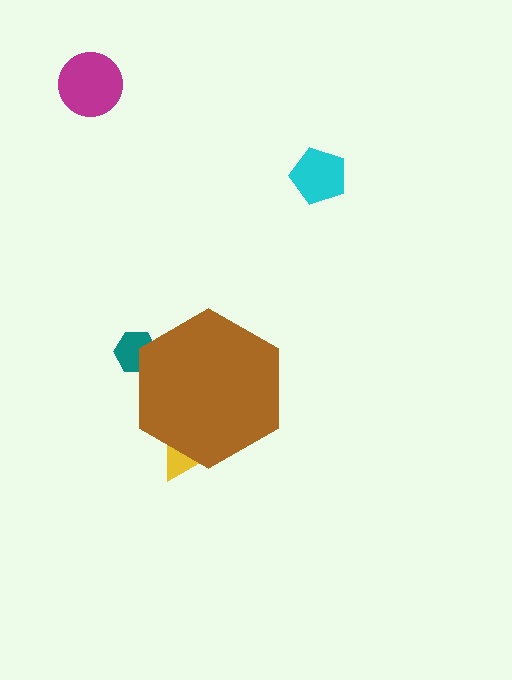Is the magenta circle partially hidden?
No, the magenta circle is fully visible.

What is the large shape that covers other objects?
A brown hexagon.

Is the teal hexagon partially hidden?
Yes, the teal hexagon is partially hidden behind the brown hexagon.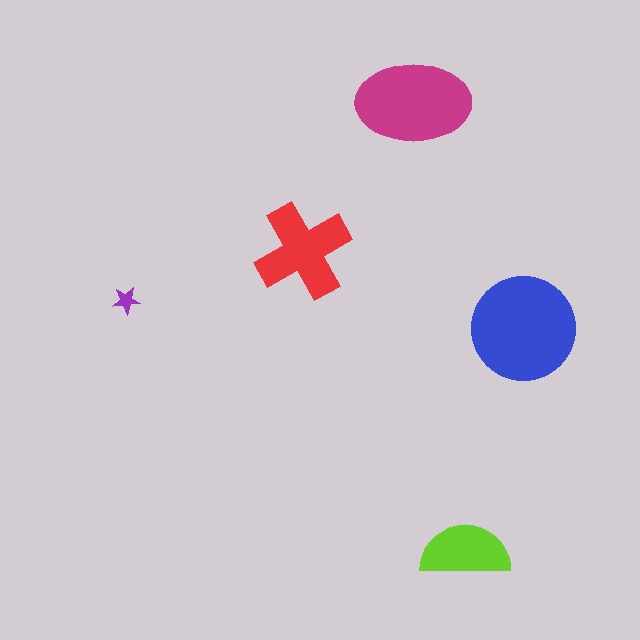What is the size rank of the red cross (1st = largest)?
3rd.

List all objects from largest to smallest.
The blue circle, the magenta ellipse, the red cross, the lime semicircle, the purple star.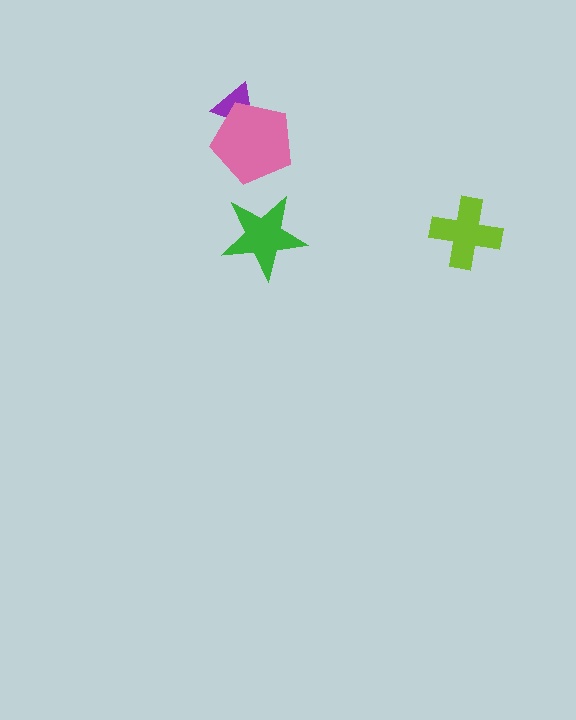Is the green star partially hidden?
No, no other shape covers it.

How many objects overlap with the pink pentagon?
1 object overlaps with the pink pentagon.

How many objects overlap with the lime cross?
0 objects overlap with the lime cross.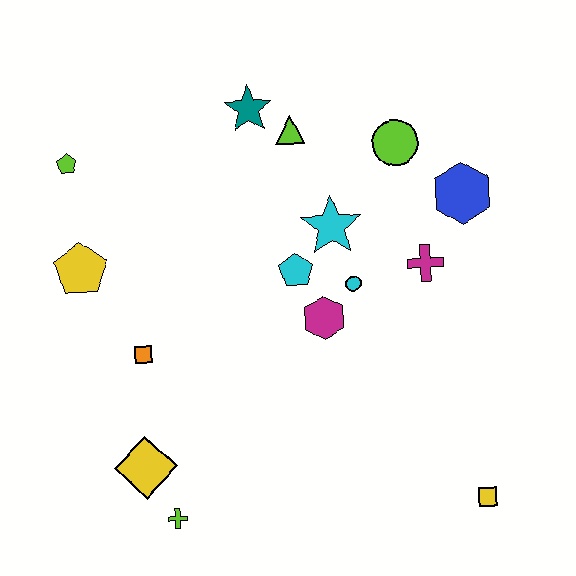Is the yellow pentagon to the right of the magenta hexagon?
No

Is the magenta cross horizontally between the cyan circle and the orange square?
No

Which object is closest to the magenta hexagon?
The cyan circle is closest to the magenta hexagon.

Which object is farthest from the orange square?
The yellow square is farthest from the orange square.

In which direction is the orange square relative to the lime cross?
The orange square is above the lime cross.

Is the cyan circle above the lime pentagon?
No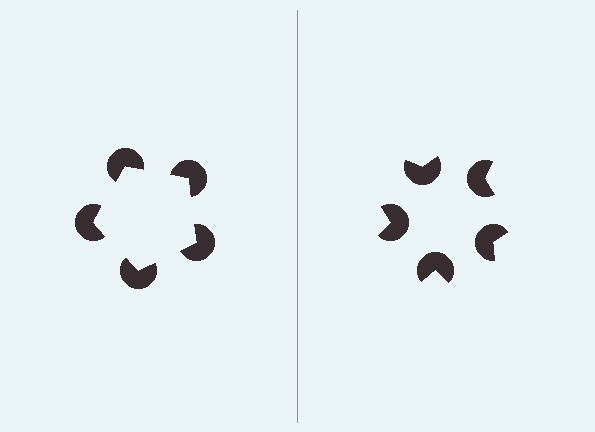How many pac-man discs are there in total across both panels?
10 — 5 on each side.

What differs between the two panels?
The pac-man discs are positioned identically on both sides; only the wedge orientations differ. On the left they align to a pentagon; on the right they are misaligned.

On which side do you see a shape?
An illusory pentagon appears on the left side. On the right side the wedge cuts are rotated, so no coherent shape forms.